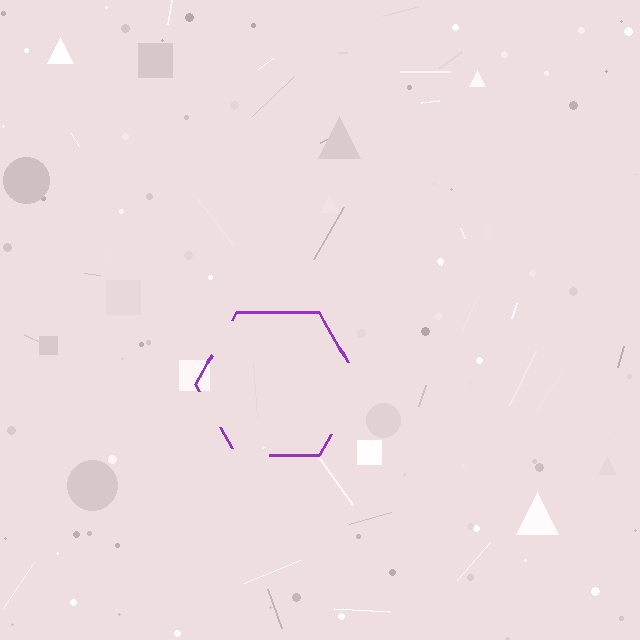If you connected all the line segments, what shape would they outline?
They would outline a hexagon.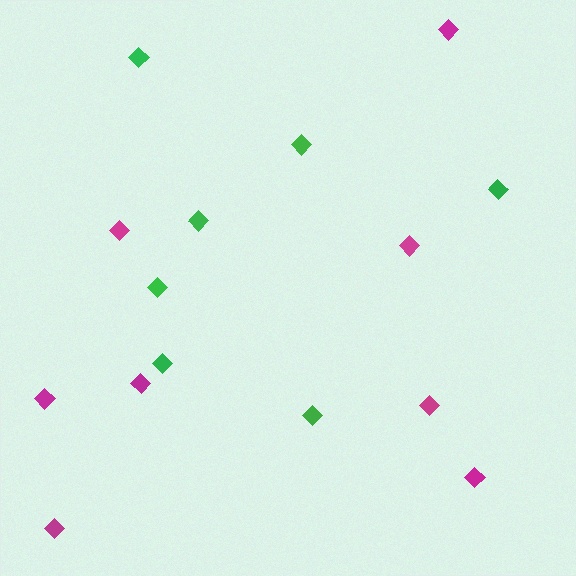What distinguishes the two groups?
There are 2 groups: one group of magenta diamonds (8) and one group of green diamonds (7).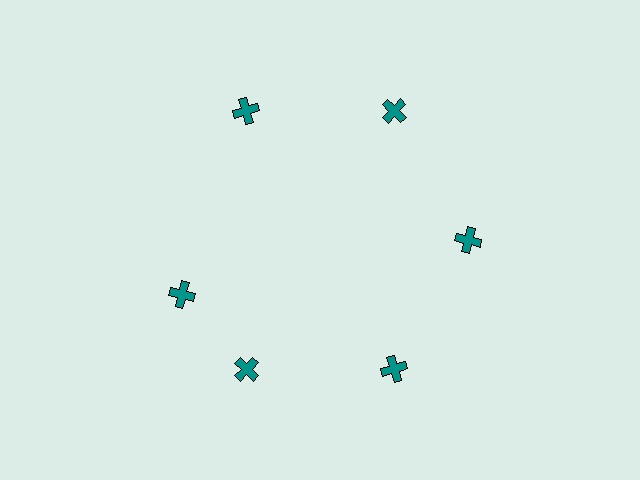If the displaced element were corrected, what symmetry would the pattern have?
It would have 6-fold rotational symmetry — the pattern would map onto itself every 60 degrees.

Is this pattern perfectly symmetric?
No. The 6 teal crosses are arranged in a ring, but one element near the 9 o'clock position is rotated out of alignment along the ring, breaking the 6-fold rotational symmetry.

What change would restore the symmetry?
The symmetry would be restored by rotating it back into even spacing with its neighbors so that all 6 crosses sit at equal angles and equal distance from the center.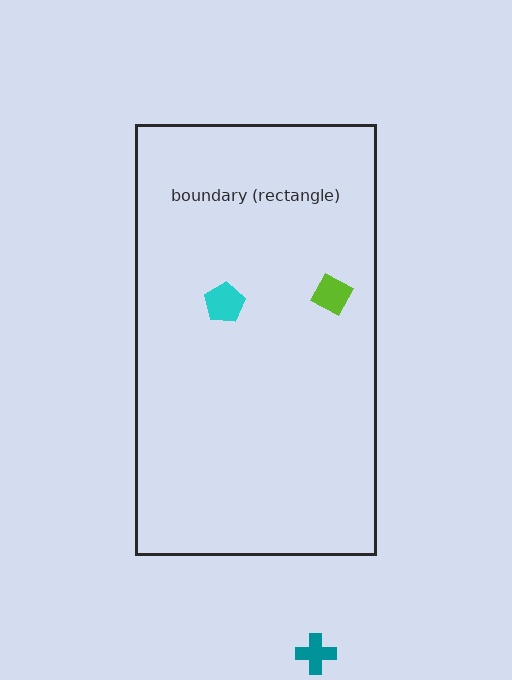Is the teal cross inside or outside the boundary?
Outside.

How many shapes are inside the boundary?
2 inside, 1 outside.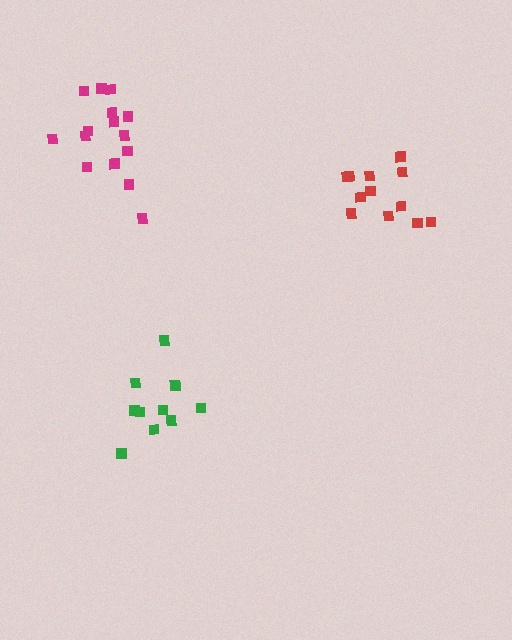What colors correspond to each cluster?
The clusters are colored: magenta, green, red.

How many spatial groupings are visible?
There are 3 spatial groupings.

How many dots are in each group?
Group 1: 15 dots, Group 2: 10 dots, Group 3: 12 dots (37 total).